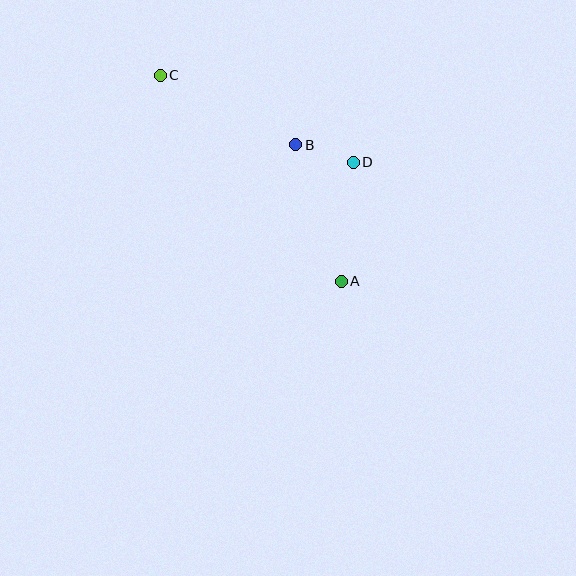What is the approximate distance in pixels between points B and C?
The distance between B and C is approximately 152 pixels.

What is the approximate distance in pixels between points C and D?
The distance between C and D is approximately 212 pixels.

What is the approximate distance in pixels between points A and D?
The distance between A and D is approximately 119 pixels.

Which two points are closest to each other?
Points B and D are closest to each other.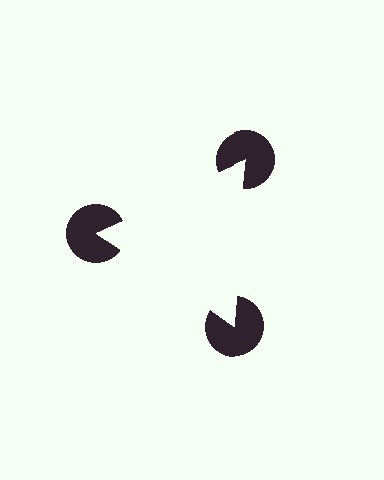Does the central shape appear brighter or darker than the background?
It typically appears slightly brighter than the background, even though no actual brightness change is drawn.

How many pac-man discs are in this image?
There are 3 — one at each vertex of the illusory triangle.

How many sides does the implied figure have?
3 sides.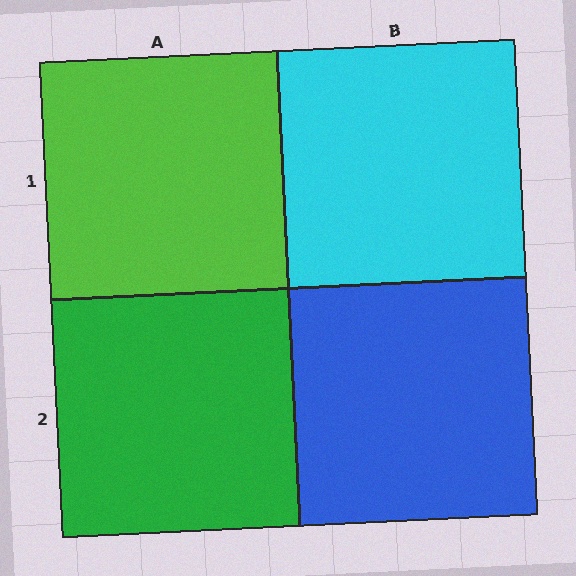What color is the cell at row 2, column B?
Blue.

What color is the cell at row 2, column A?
Green.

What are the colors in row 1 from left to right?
Lime, cyan.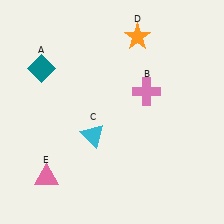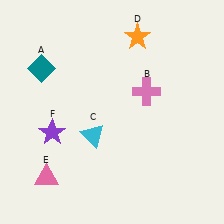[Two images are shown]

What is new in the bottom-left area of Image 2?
A purple star (F) was added in the bottom-left area of Image 2.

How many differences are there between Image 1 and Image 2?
There is 1 difference between the two images.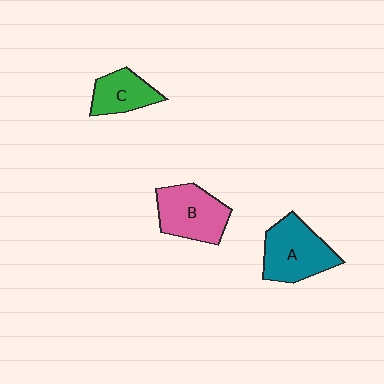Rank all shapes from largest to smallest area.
From largest to smallest: A (teal), B (pink), C (green).